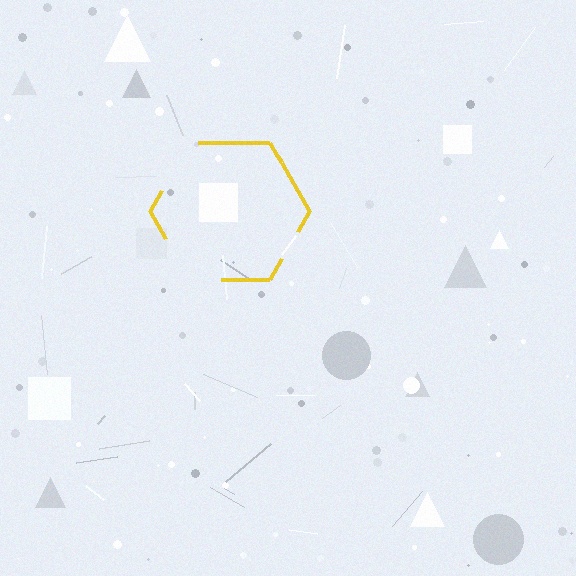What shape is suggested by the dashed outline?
The dashed outline suggests a hexagon.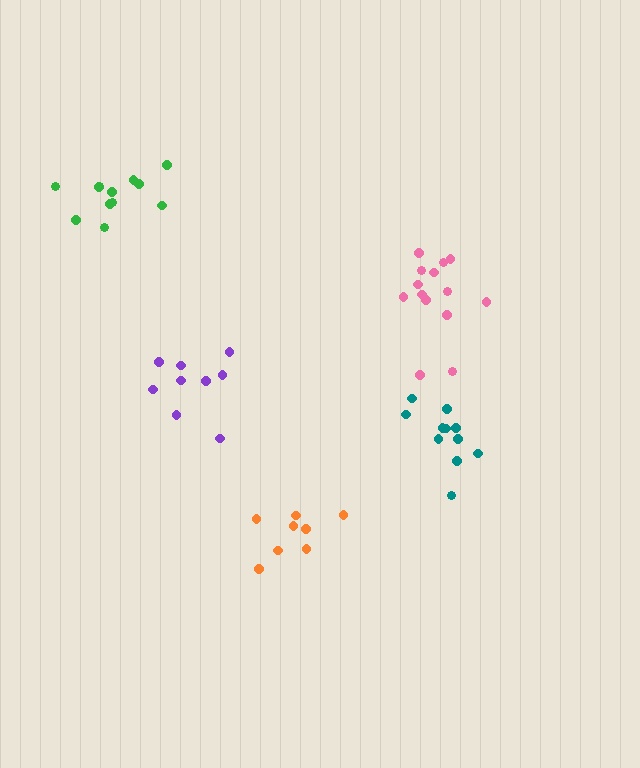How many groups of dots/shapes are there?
There are 5 groups.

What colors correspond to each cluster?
The clusters are colored: teal, green, orange, purple, pink.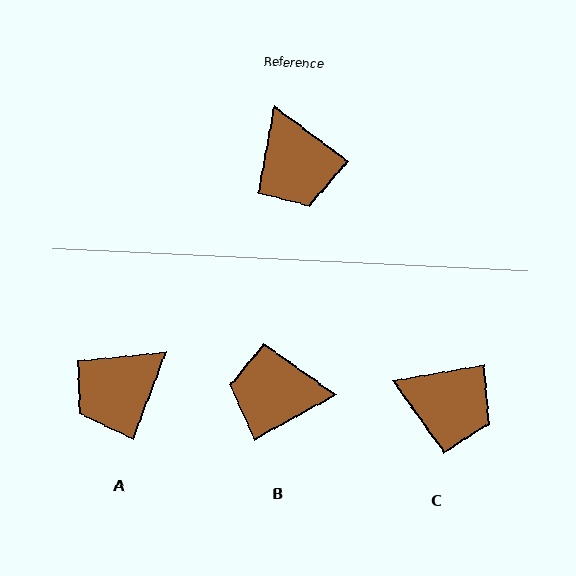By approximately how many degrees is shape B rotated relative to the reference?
Approximately 114 degrees clockwise.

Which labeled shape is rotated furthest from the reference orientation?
B, about 114 degrees away.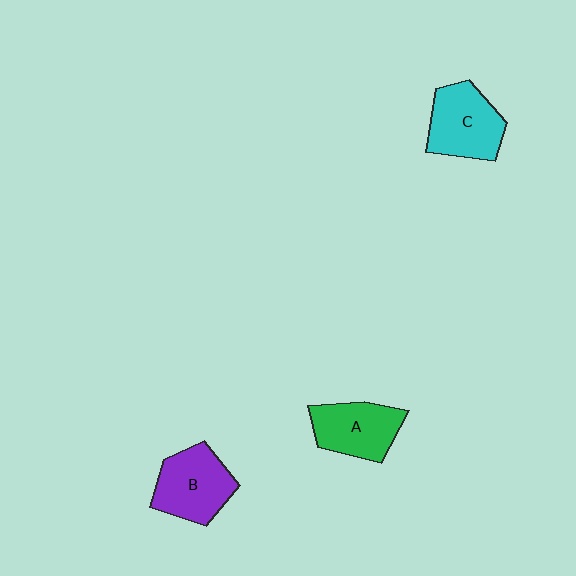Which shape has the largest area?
Shape C (cyan).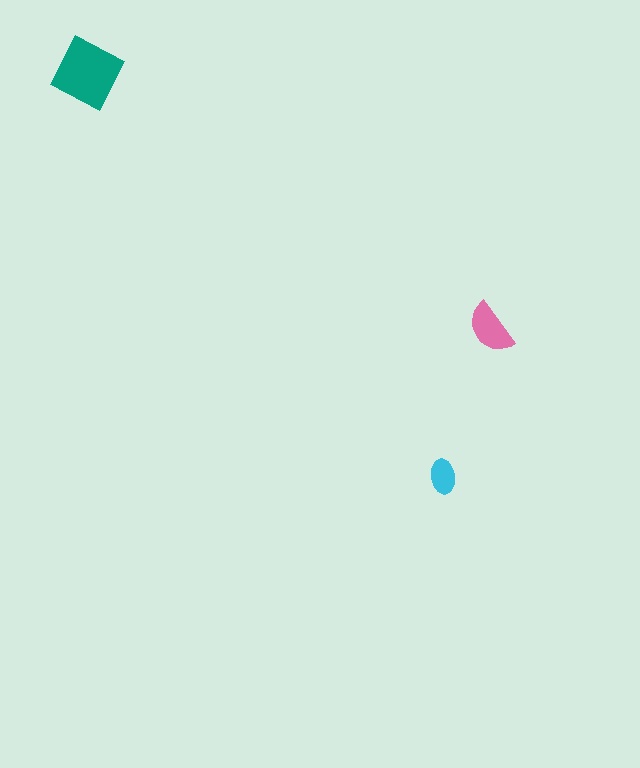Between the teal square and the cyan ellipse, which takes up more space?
The teal square.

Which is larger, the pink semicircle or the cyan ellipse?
The pink semicircle.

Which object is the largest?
The teal square.